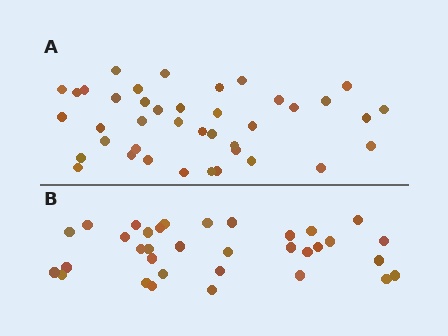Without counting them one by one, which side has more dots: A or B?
Region A (the top region) has more dots.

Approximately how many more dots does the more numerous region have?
Region A has about 6 more dots than region B.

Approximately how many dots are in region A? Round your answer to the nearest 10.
About 40 dots.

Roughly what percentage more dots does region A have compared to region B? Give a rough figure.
About 20% more.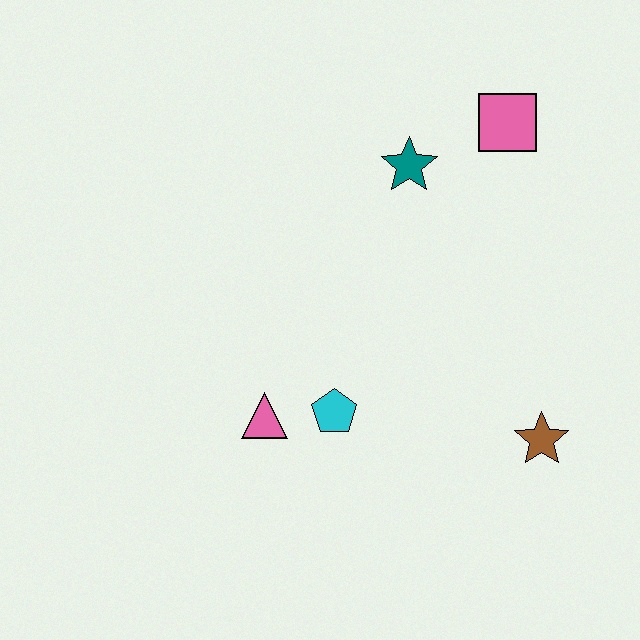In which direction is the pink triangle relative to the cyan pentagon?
The pink triangle is to the left of the cyan pentagon.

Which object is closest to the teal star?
The pink square is closest to the teal star.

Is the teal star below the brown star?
No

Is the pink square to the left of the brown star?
Yes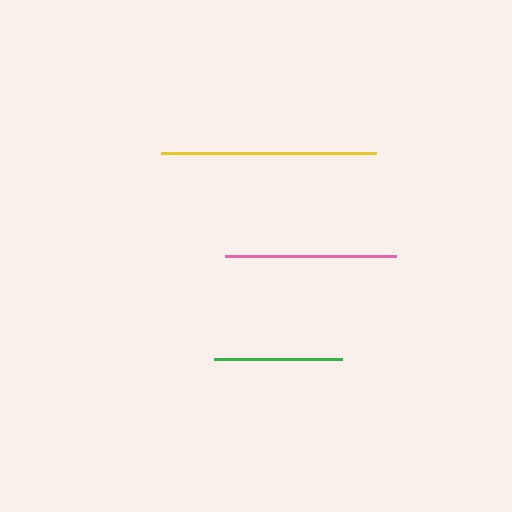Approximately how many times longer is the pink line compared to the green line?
The pink line is approximately 1.3 times the length of the green line.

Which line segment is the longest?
The yellow line is the longest at approximately 215 pixels.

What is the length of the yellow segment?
The yellow segment is approximately 215 pixels long.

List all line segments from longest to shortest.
From longest to shortest: yellow, pink, green.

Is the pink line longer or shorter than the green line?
The pink line is longer than the green line.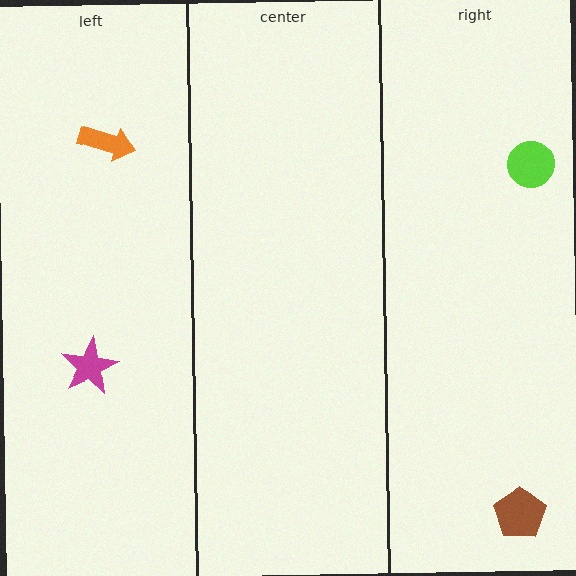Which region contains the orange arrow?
The left region.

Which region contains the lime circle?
The right region.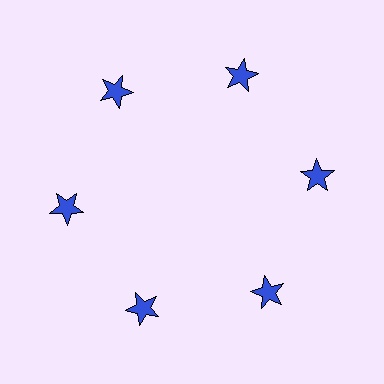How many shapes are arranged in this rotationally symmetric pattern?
There are 6 shapes, arranged in 6 groups of 1.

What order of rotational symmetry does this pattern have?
This pattern has 6-fold rotational symmetry.